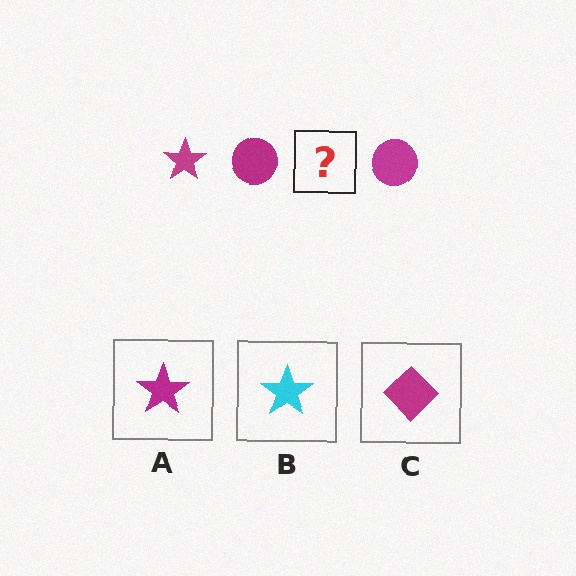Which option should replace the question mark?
Option A.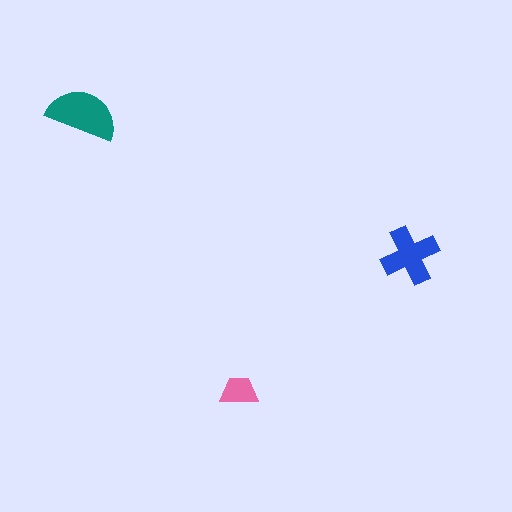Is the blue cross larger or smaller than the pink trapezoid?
Larger.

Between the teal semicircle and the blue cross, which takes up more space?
The teal semicircle.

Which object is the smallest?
The pink trapezoid.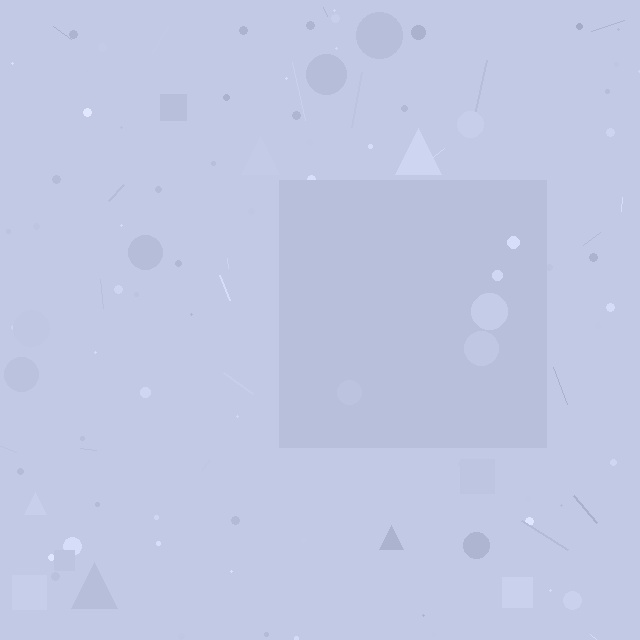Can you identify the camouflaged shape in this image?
The camouflaged shape is a square.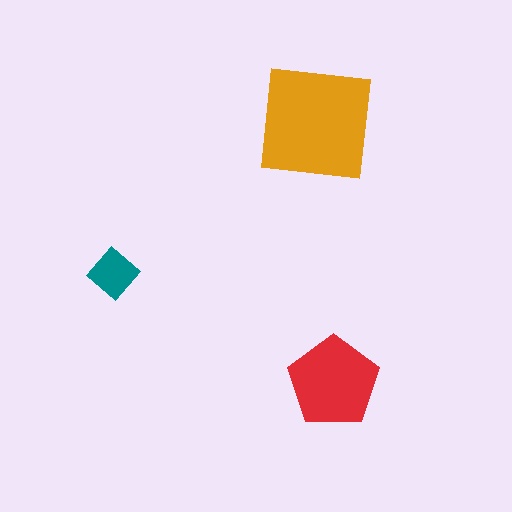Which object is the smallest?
The teal diamond.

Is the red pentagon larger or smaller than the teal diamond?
Larger.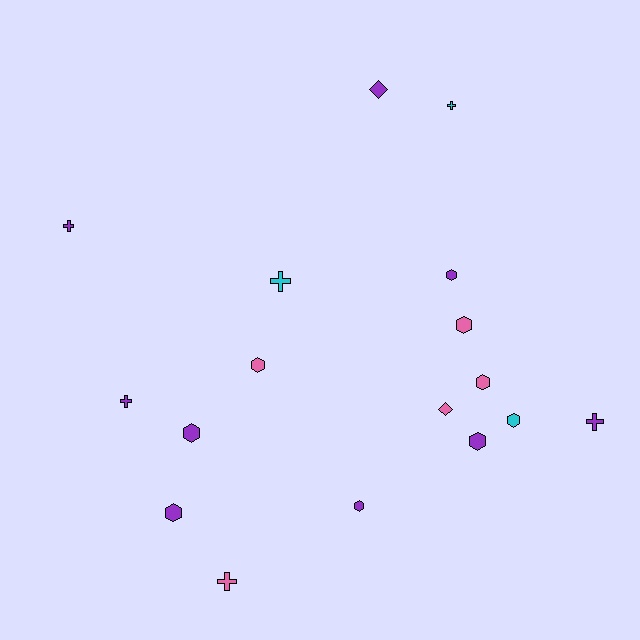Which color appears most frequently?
Purple, with 9 objects.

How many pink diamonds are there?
There is 1 pink diamond.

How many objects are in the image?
There are 17 objects.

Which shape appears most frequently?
Hexagon, with 9 objects.